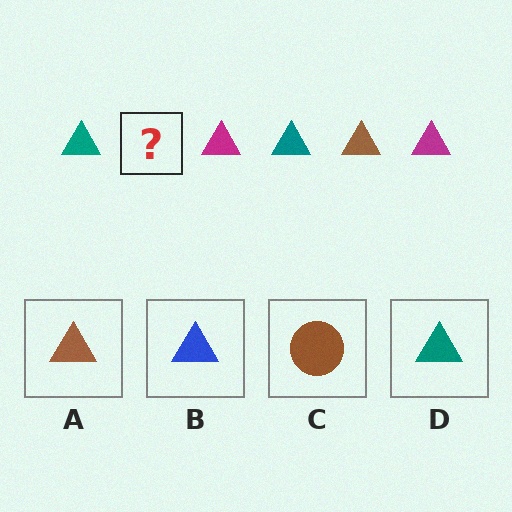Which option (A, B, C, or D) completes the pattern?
A.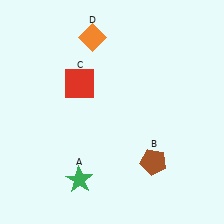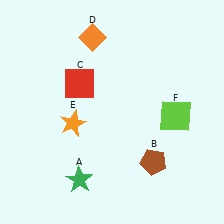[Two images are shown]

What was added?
An orange star (E), a lime square (F) were added in Image 2.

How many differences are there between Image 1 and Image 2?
There are 2 differences between the two images.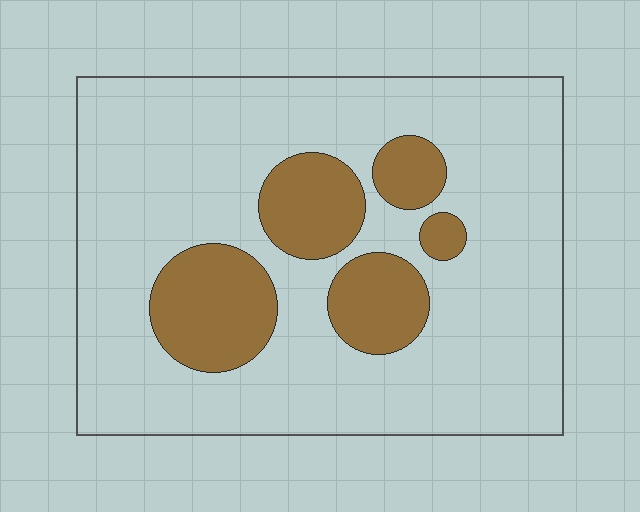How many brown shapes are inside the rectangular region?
5.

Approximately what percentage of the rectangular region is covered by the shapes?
Approximately 20%.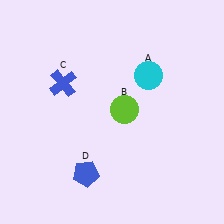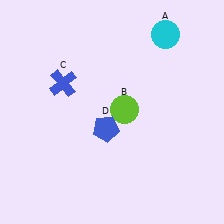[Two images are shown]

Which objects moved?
The objects that moved are: the cyan circle (A), the blue pentagon (D).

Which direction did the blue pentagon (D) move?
The blue pentagon (D) moved up.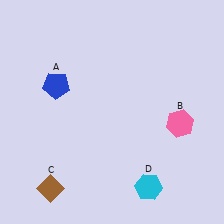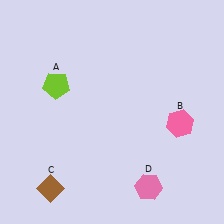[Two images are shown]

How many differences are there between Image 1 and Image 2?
There are 2 differences between the two images.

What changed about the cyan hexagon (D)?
In Image 1, D is cyan. In Image 2, it changed to pink.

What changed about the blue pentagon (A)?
In Image 1, A is blue. In Image 2, it changed to lime.